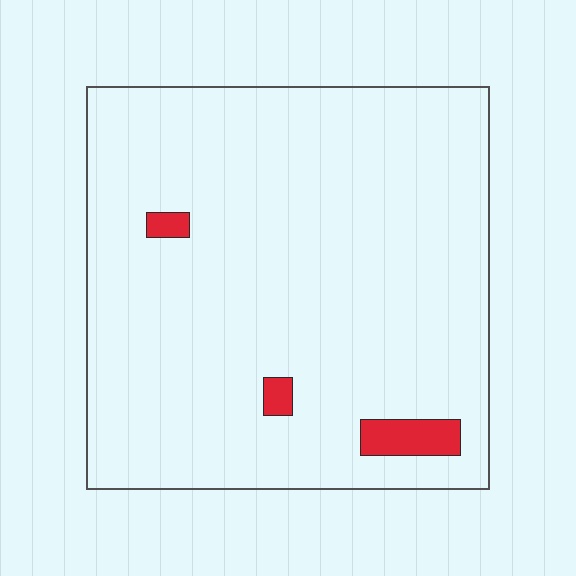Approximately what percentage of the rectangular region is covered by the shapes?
Approximately 5%.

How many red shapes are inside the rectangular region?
3.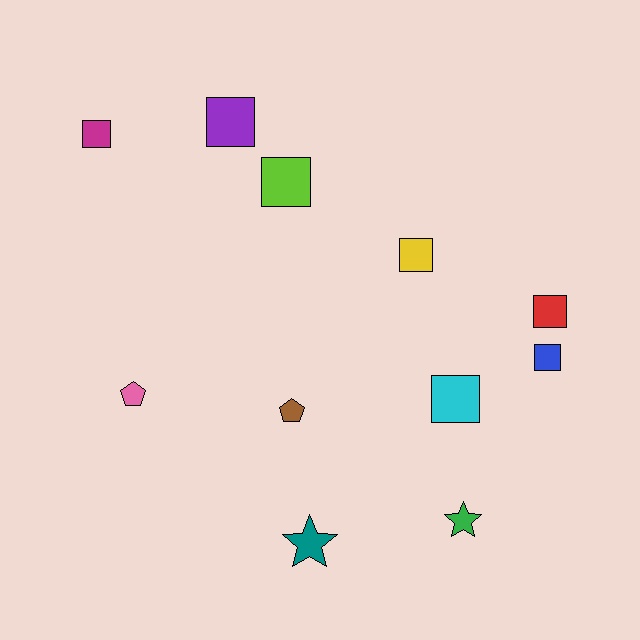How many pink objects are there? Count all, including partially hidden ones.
There is 1 pink object.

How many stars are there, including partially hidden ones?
There are 2 stars.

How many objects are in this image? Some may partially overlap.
There are 11 objects.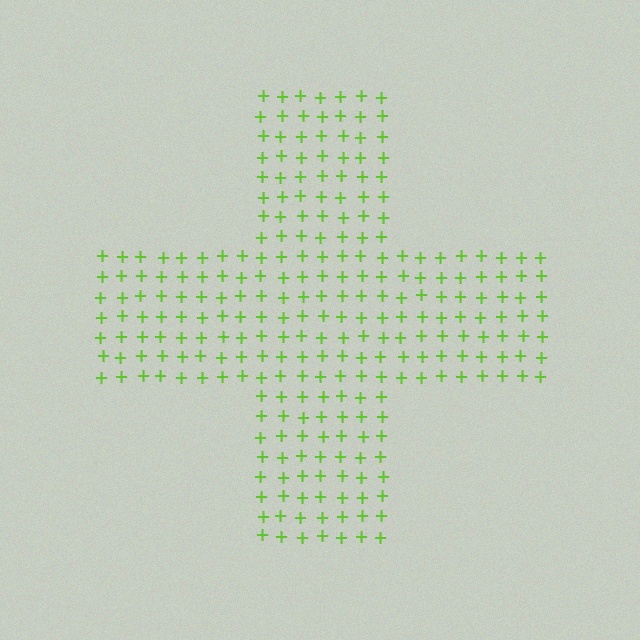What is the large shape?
The large shape is a cross.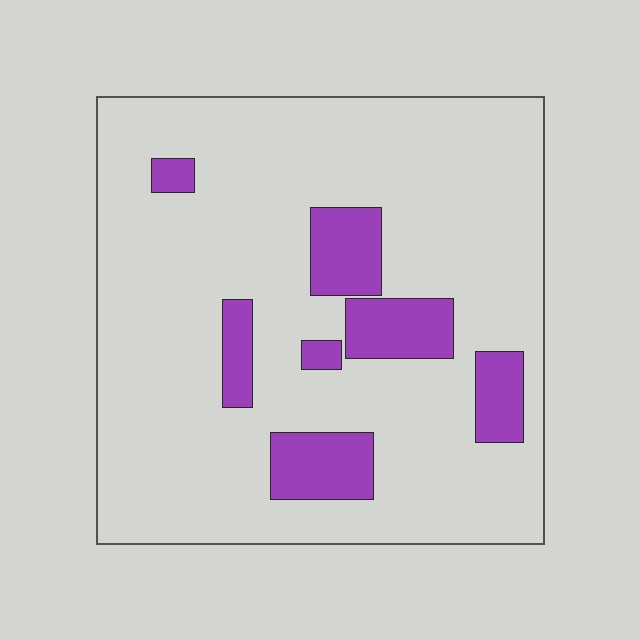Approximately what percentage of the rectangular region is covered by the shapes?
Approximately 15%.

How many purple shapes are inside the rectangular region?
7.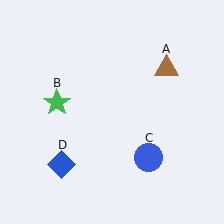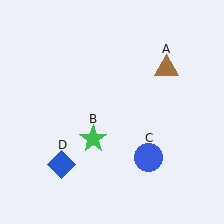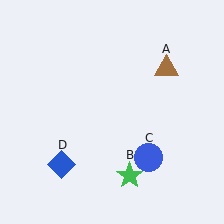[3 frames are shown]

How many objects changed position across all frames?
1 object changed position: green star (object B).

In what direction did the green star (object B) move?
The green star (object B) moved down and to the right.